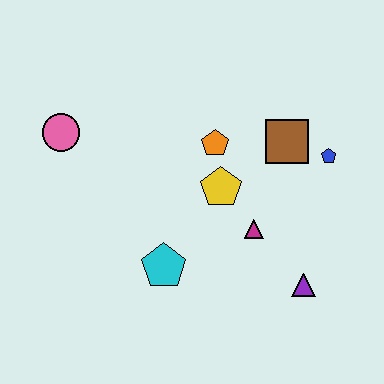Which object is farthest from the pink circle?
The purple triangle is farthest from the pink circle.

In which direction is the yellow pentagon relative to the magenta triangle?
The yellow pentagon is above the magenta triangle.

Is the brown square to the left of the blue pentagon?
Yes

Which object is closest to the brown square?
The blue pentagon is closest to the brown square.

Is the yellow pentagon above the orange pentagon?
No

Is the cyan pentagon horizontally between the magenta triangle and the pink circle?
Yes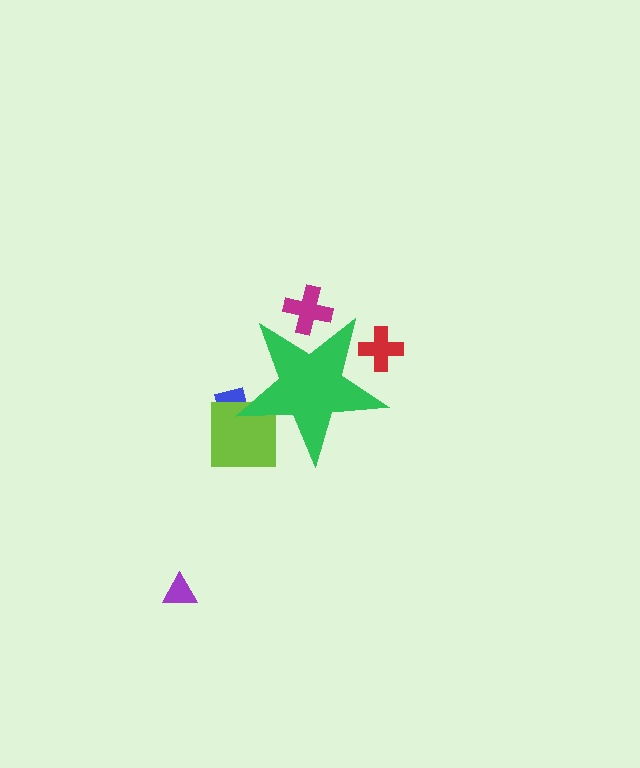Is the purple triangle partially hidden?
No, the purple triangle is fully visible.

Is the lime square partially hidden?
Yes, the lime square is partially hidden behind the green star.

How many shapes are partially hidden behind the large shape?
4 shapes are partially hidden.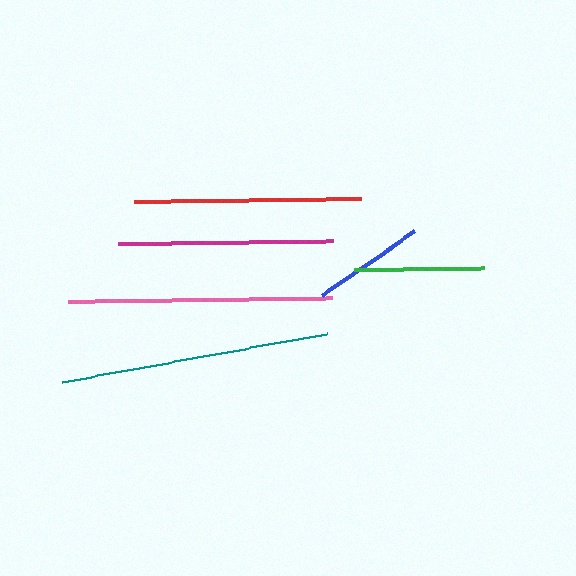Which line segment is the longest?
The teal line is the longest at approximately 270 pixels.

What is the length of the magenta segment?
The magenta segment is approximately 215 pixels long.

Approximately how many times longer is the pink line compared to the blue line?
The pink line is approximately 2.4 times the length of the blue line.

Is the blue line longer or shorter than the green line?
The green line is longer than the blue line.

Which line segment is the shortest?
The blue line is the shortest at approximately 112 pixels.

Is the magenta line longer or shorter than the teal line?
The teal line is longer than the magenta line.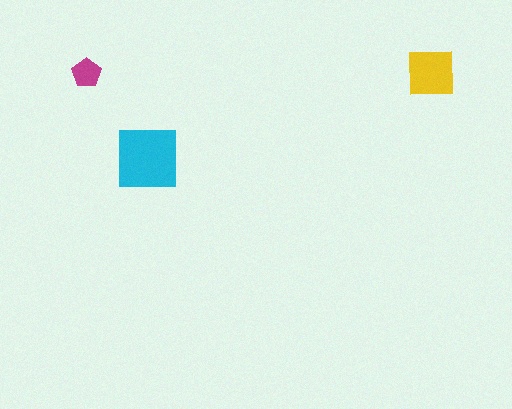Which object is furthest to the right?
The yellow square is rightmost.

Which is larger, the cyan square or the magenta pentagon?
The cyan square.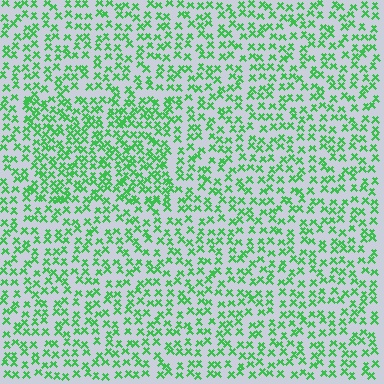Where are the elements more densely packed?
The elements are more densely packed inside the rectangle boundary.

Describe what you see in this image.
The image contains small green elements arranged at two different densities. A rectangle-shaped region is visible where the elements are more densely packed than the surrounding area.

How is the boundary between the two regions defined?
The boundary is defined by a change in element density (approximately 1.6x ratio). All elements are the same color, size, and shape.